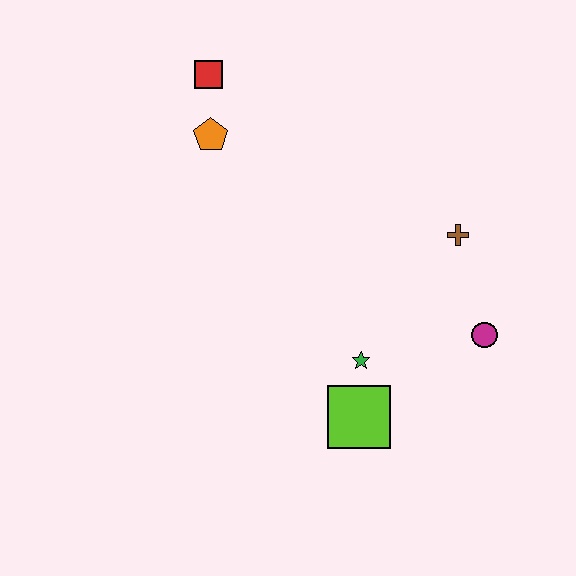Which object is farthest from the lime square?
The red square is farthest from the lime square.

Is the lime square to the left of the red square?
No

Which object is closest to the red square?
The orange pentagon is closest to the red square.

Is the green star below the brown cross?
Yes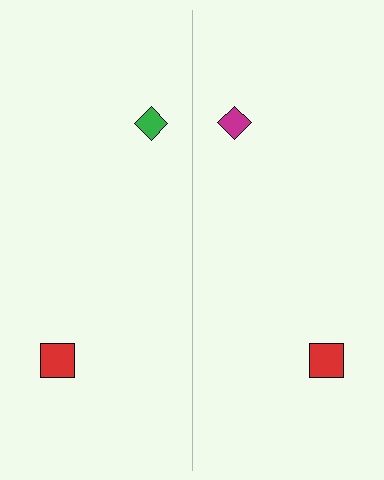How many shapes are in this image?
There are 4 shapes in this image.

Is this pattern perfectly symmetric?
No, the pattern is not perfectly symmetric. The magenta diamond on the right side breaks the symmetry — its mirror counterpart is green.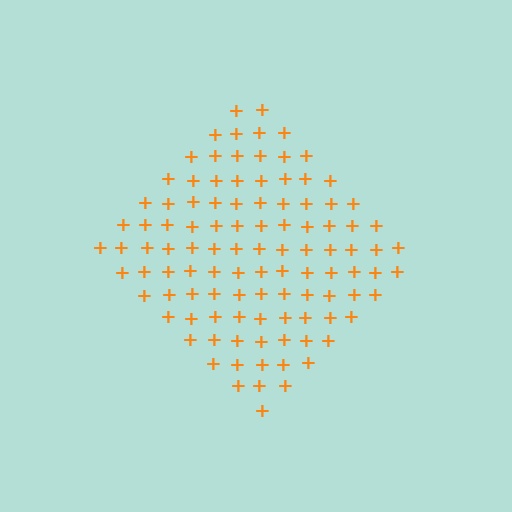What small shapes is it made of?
It is made of small plus signs.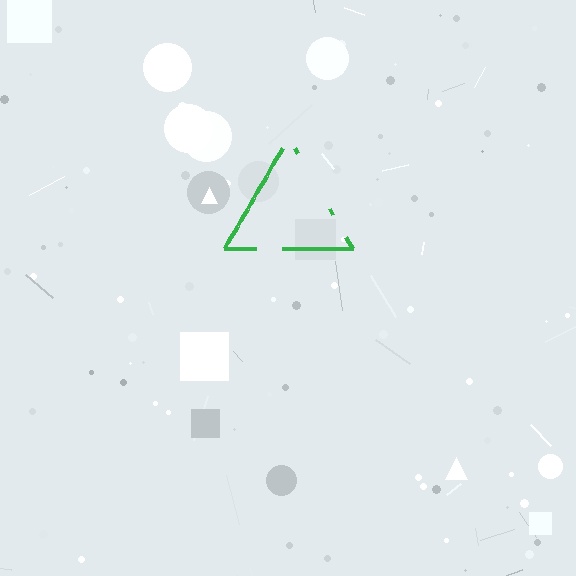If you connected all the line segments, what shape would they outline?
They would outline a triangle.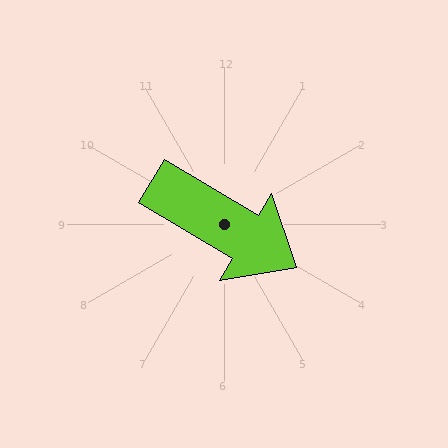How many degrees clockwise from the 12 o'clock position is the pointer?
Approximately 121 degrees.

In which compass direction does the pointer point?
Southeast.